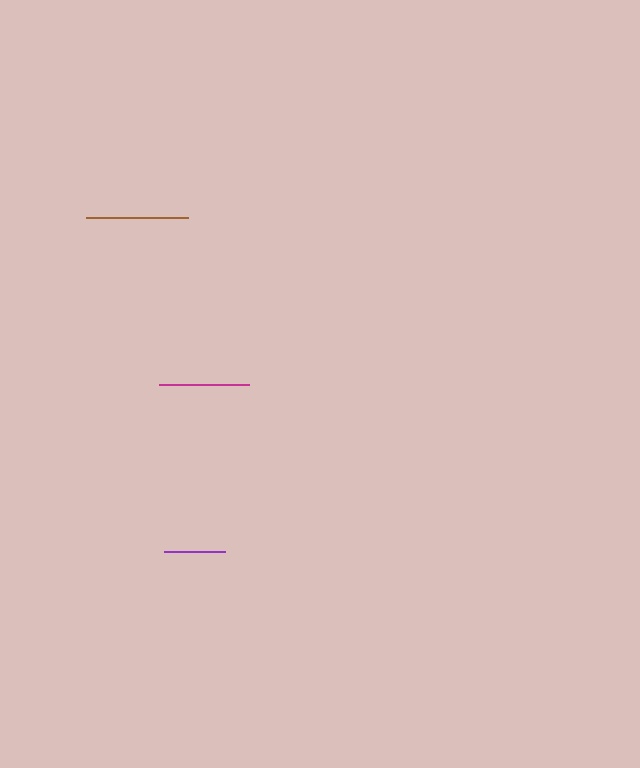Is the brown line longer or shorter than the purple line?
The brown line is longer than the purple line.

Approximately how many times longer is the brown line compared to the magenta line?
The brown line is approximately 1.1 times the length of the magenta line.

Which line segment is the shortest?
The purple line is the shortest at approximately 61 pixels.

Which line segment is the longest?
The brown line is the longest at approximately 103 pixels.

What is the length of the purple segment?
The purple segment is approximately 61 pixels long.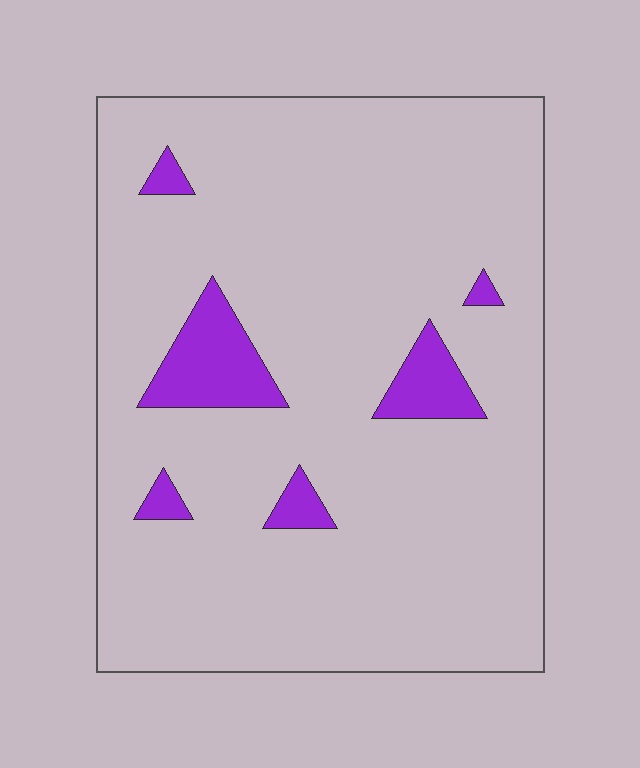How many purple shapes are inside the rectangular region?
6.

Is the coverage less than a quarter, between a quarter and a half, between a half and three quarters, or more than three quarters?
Less than a quarter.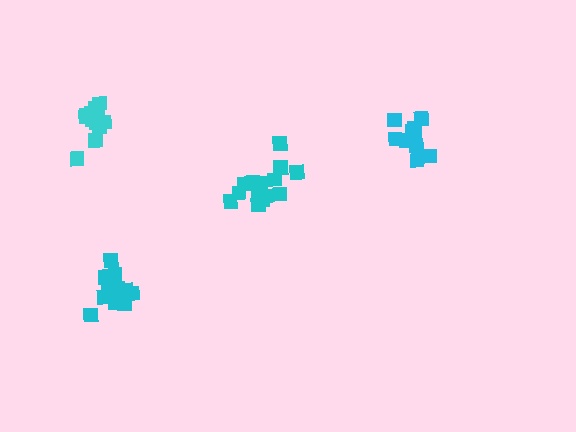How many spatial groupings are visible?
There are 4 spatial groupings.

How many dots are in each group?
Group 1: 13 dots, Group 2: 17 dots, Group 3: 12 dots, Group 4: 13 dots (55 total).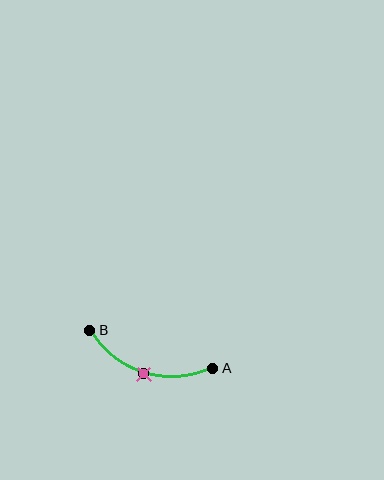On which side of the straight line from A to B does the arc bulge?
The arc bulges below the straight line connecting A and B.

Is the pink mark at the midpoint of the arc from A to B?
Yes. The pink mark lies on the arc at equal arc-length from both A and B — it is the arc midpoint.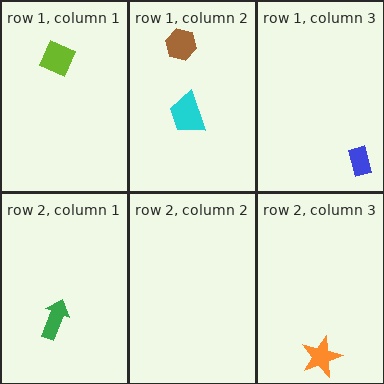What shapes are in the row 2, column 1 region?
The green arrow.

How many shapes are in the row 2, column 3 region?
1.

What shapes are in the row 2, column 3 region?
The orange star.